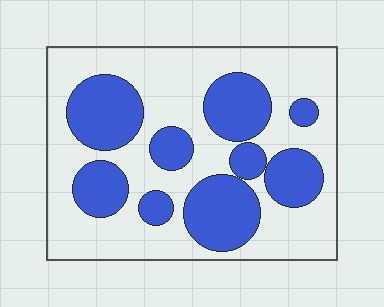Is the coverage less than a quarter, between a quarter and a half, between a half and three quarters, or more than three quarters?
Between a quarter and a half.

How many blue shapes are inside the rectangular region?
9.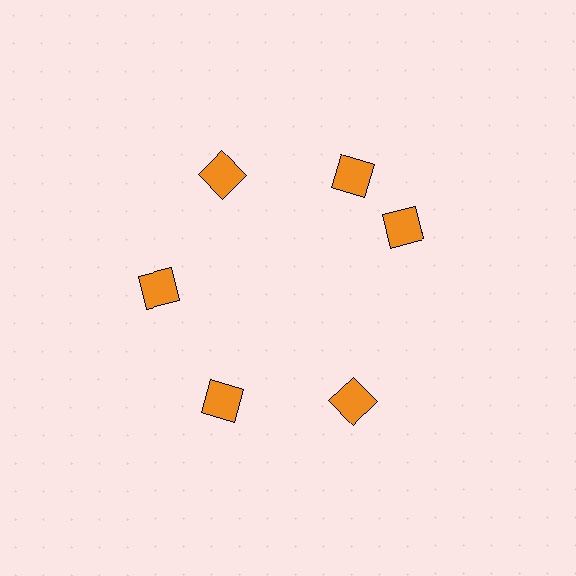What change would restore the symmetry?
The symmetry would be restored by rotating it back into even spacing with its neighbors so that all 6 diamonds sit at equal angles and equal distance from the center.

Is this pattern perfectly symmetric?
No. The 6 orange diamonds are arranged in a ring, but one element near the 3 o'clock position is rotated out of alignment along the ring, breaking the 6-fold rotational symmetry.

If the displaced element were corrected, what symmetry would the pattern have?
It would have 6-fold rotational symmetry — the pattern would map onto itself every 60 degrees.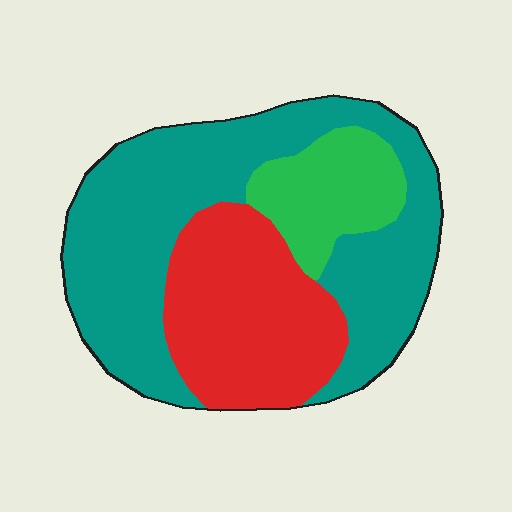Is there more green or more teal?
Teal.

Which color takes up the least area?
Green, at roughly 15%.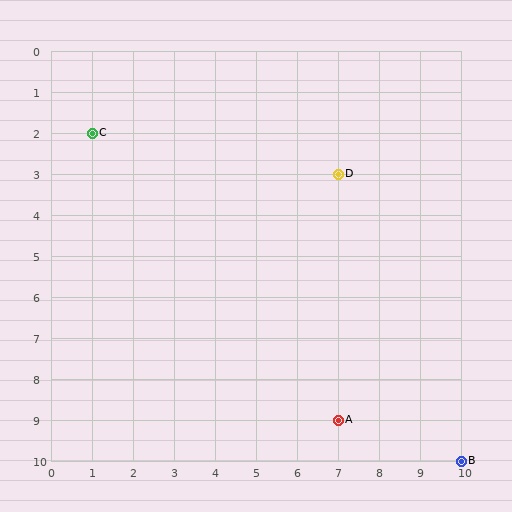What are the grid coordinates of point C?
Point C is at grid coordinates (1, 2).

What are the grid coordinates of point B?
Point B is at grid coordinates (10, 10).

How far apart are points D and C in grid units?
Points D and C are 6 columns and 1 row apart (about 6.1 grid units diagonally).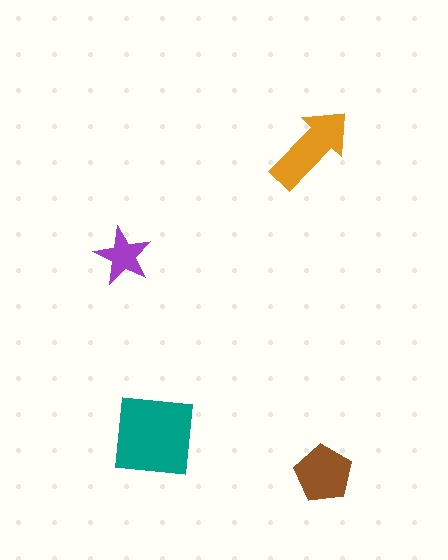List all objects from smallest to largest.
The purple star, the brown pentagon, the orange arrow, the teal square.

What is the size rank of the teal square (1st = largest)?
1st.